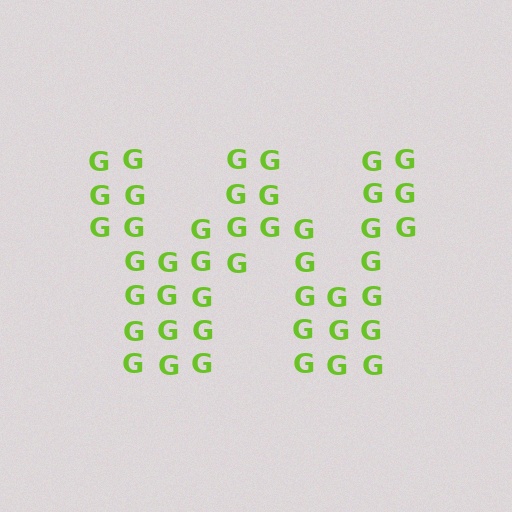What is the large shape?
The large shape is the letter W.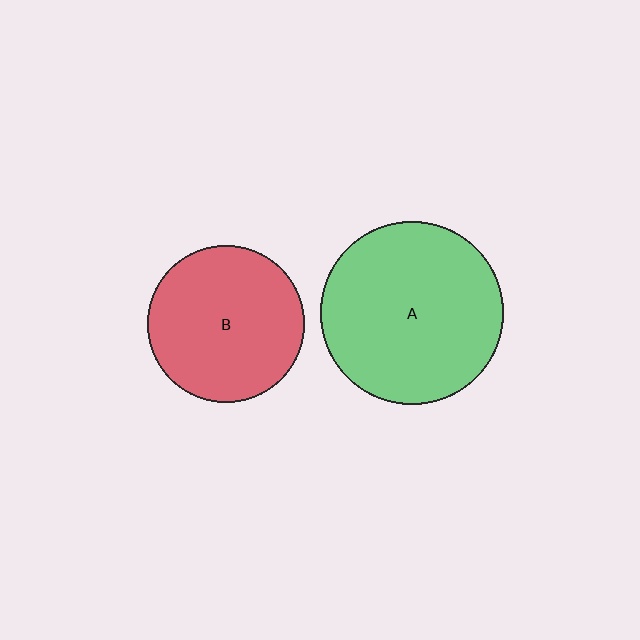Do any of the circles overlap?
No, none of the circles overlap.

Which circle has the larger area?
Circle A (green).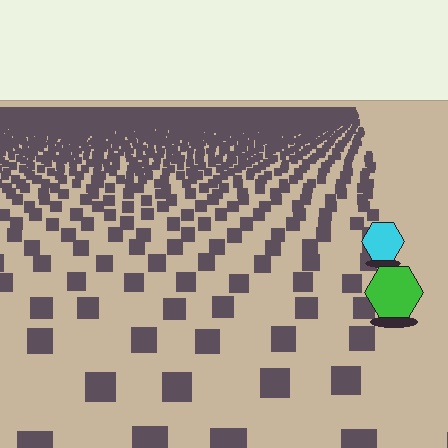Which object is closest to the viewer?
The green hexagon is closest. The texture marks near it are larger and more spread out.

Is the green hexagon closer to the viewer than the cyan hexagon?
Yes. The green hexagon is closer — you can tell from the texture gradient: the ground texture is coarser near it.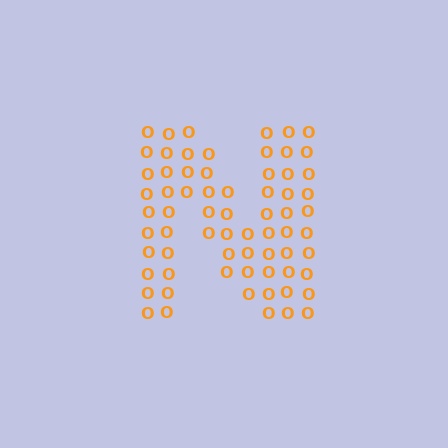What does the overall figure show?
The overall figure shows the letter N.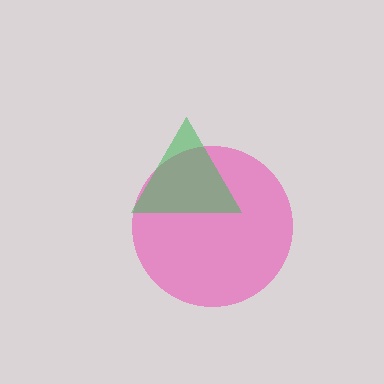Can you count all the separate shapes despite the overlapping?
Yes, there are 2 separate shapes.